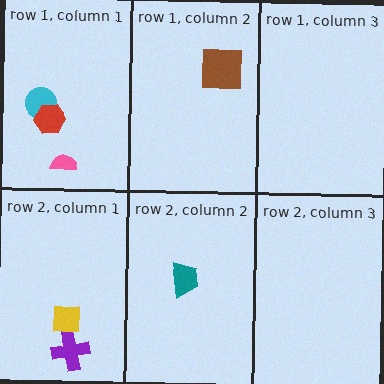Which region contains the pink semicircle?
The row 1, column 1 region.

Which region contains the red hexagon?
The row 1, column 1 region.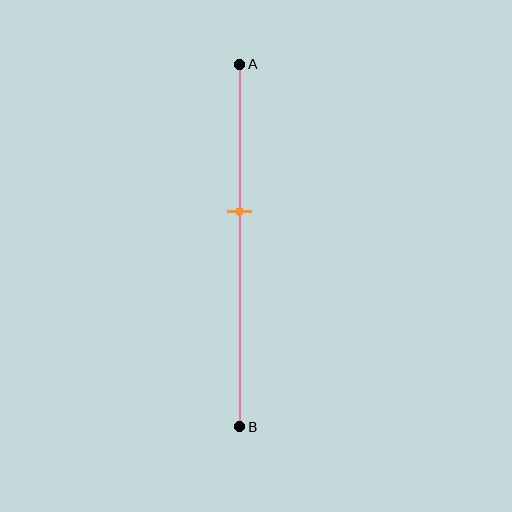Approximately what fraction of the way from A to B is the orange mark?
The orange mark is approximately 40% of the way from A to B.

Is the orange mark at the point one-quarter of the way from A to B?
No, the mark is at about 40% from A, not at the 25% one-quarter point.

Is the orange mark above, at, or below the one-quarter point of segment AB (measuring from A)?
The orange mark is below the one-quarter point of segment AB.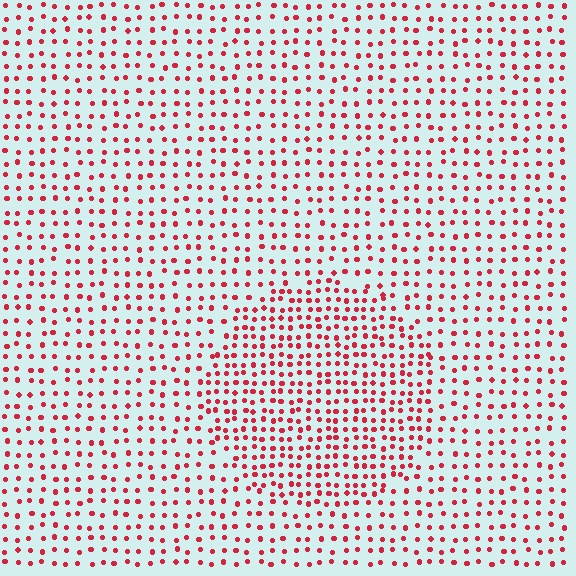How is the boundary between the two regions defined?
The boundary is defined by a change in element density (approximately 1.7x ratio). All elements are the same color, size, and shape.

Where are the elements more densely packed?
The elements are more densely packed inside the circle boundary.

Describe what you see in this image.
The image contains small red elements arranged at two different densities. A circle-shaped region is visible where the elements are more densely packed than the surrounding area.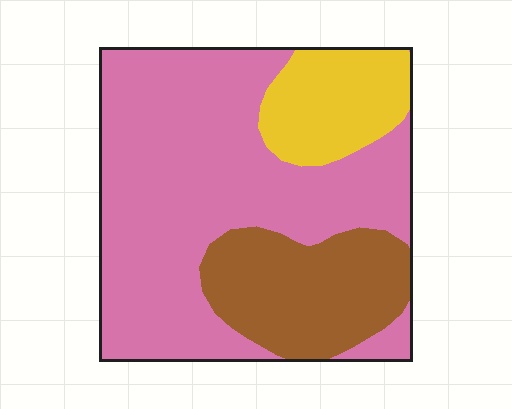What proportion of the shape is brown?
Brown covers 22% of the shape.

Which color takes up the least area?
Yellow, at roughly 15%.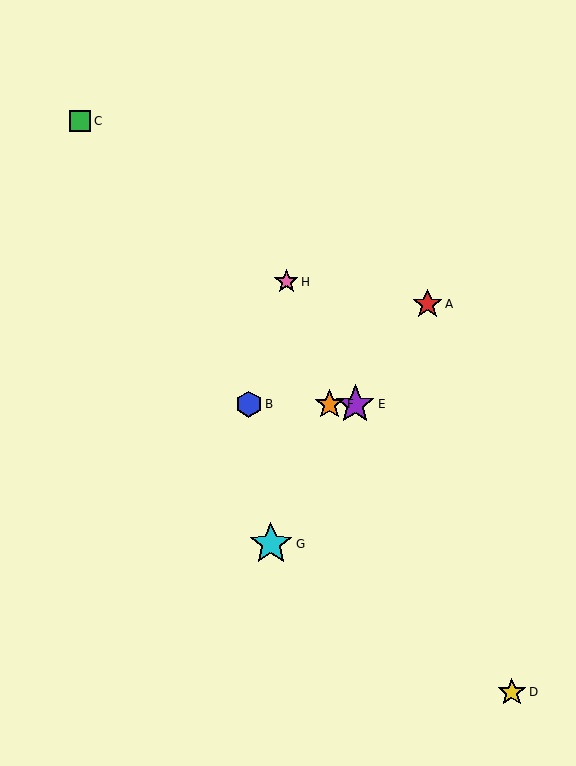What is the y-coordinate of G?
Object G is at y≈544.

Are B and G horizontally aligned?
No, B is at y≈404 and G is at y≈544.